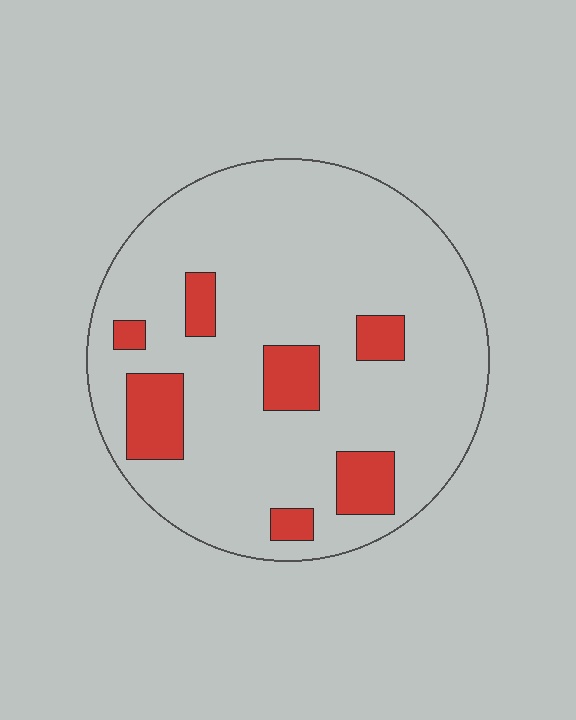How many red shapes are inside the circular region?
7.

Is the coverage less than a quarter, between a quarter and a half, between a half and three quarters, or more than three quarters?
Less than a quarter.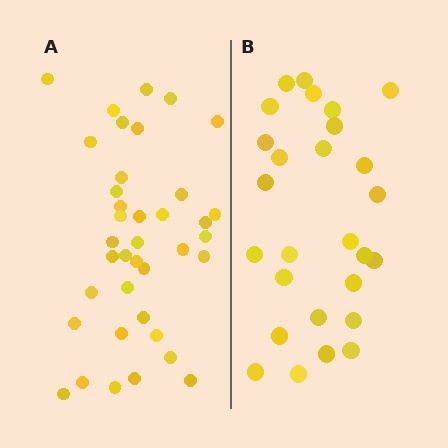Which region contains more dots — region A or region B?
Region A (the left region) has more dots.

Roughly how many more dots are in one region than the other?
Region A has roughly 12 or so more dots than region B.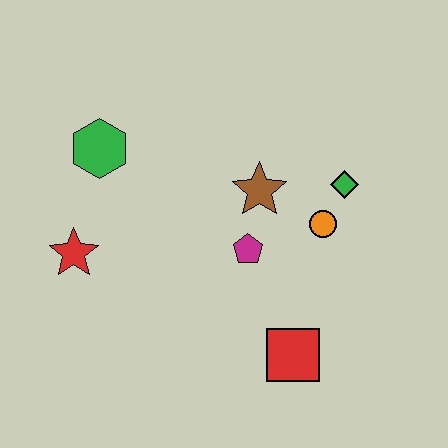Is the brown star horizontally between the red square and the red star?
Yes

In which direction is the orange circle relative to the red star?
The orange circle is to the right of the red star.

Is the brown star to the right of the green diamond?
No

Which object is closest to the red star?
The green hexagon is closest to the red star.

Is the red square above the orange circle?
No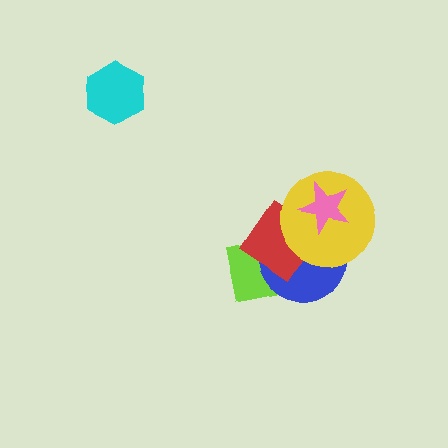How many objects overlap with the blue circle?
4 objects overlap with the blue circle.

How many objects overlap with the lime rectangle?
3 objects overlap with the lime rectangle.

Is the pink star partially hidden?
No, no other shape covers it.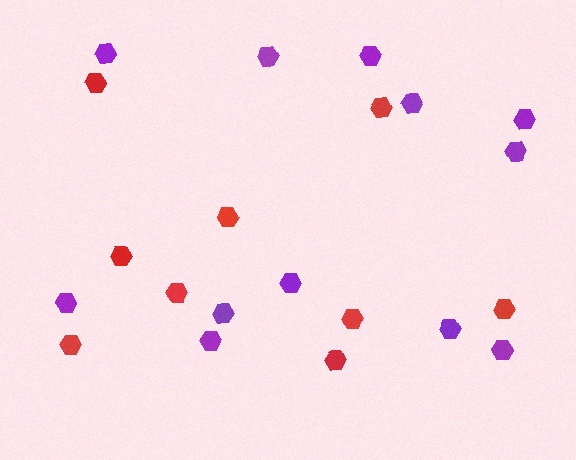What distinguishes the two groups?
There are 2 groups: one group of red hexagons (9) and one group of purple hexagons (12).